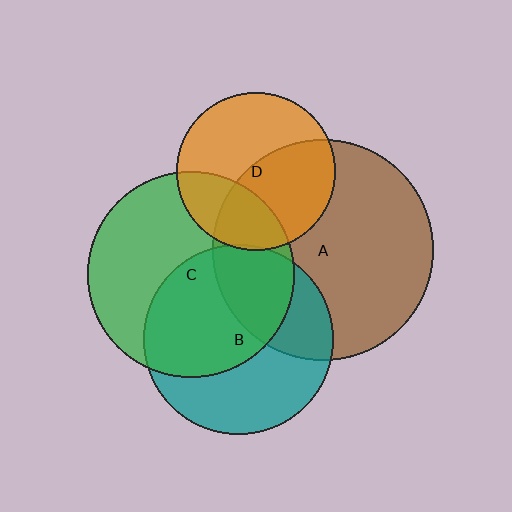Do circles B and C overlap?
Yes.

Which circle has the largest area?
Circle A (brown).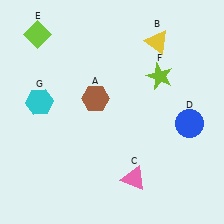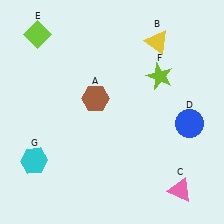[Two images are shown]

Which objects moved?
The objects that moved are: the pink triangle (C), the cyan hexagon (G).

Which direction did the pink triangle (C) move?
The pink triangle (C) moved right.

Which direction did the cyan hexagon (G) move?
The cyan hexagon (G) moved down.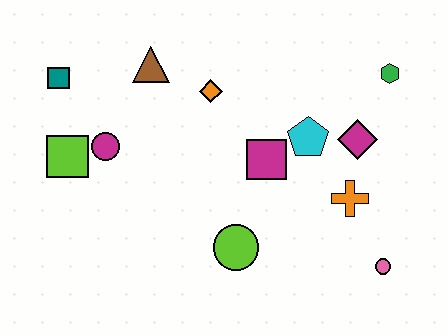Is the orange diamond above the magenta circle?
Yes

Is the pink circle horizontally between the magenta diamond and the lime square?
No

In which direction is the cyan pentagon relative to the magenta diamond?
The cyan pentagon is to the left of the magenta diamond.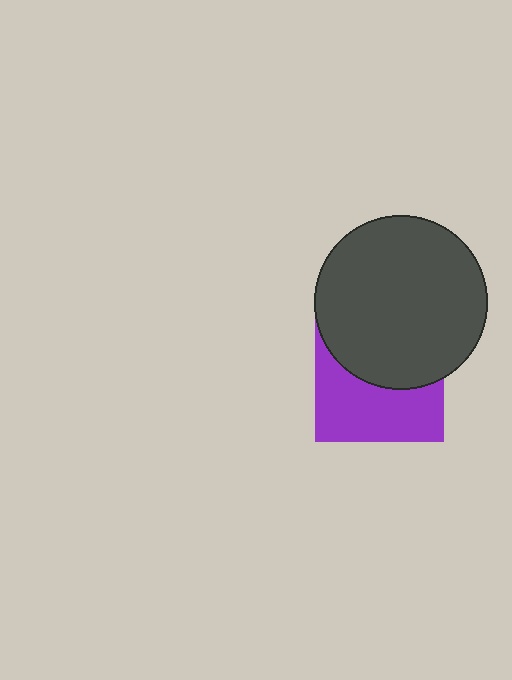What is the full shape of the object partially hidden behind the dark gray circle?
The partially hidden object is a purple square.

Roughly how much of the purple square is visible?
About half of it is visible (roughly 51%).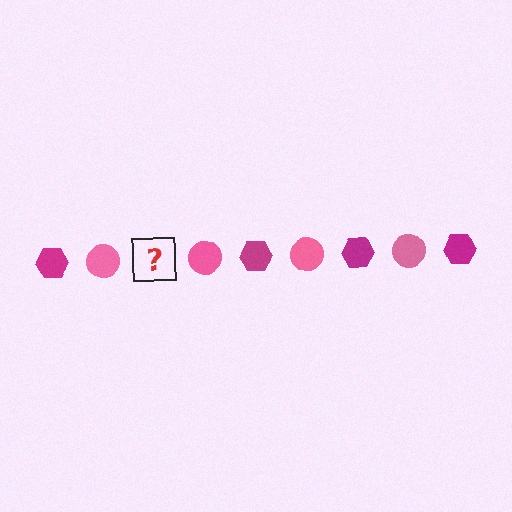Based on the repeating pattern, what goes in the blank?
The blank should be a magenta hexagon.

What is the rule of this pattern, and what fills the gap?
The rule is that the pattern alternates between magenta hexagon and pink circle. The gap should be filled with a magenta hexagon.